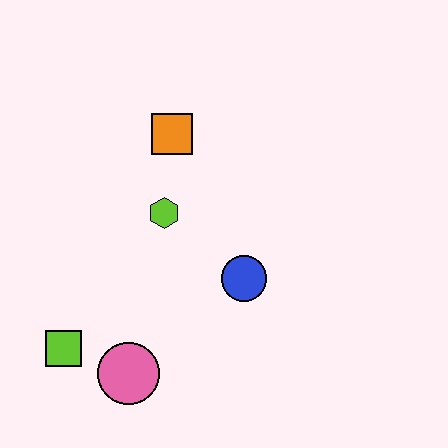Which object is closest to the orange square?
The lime hexagon is closest to the orange square.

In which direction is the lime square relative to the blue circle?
The lime square is to the left of the blue circle.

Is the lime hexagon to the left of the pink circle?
No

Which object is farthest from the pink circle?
The orange square is farthest from the pink circle.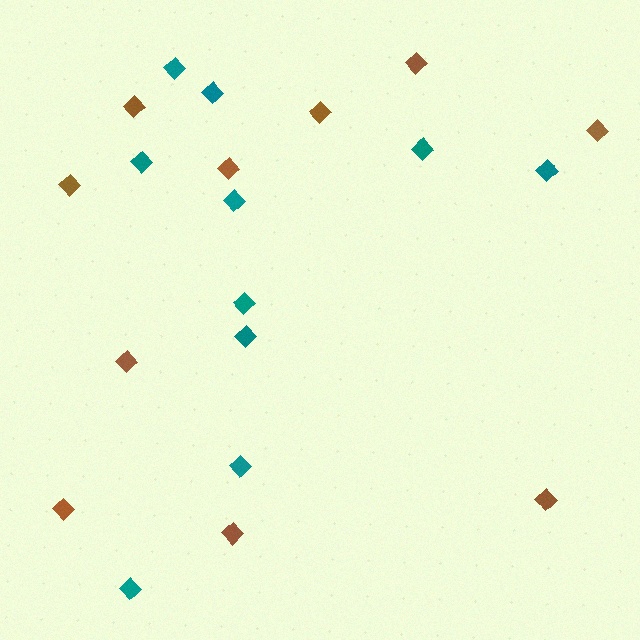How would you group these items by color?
There are 2 groups: one group of teal diamonds (10) and one group of brown diamonds (10).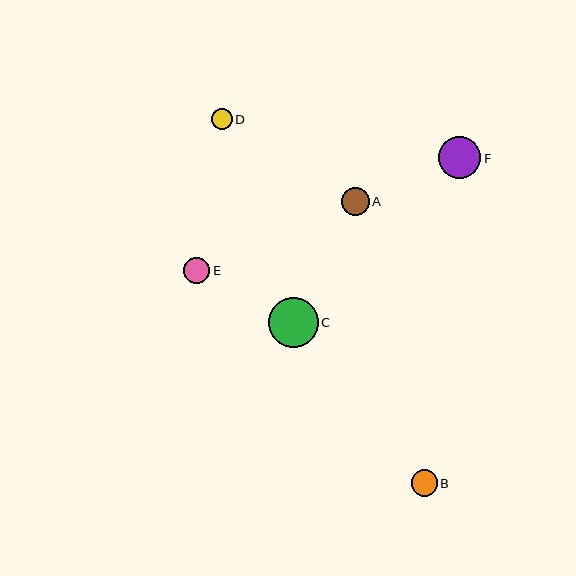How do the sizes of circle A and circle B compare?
Circle A and circle B are approximately the same size.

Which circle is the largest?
Circle C is the largest with a size of approximately 50 pixels.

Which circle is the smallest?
Circle D is the smallest with a size of approximately 21 pixels.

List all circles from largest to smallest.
From largest to smallest: C, F, A, B, E, D.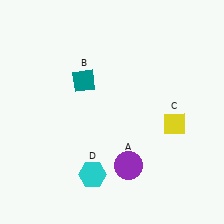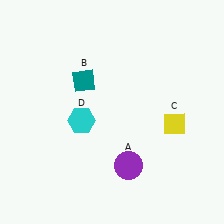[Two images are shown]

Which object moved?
The cyan hexagon (D) moved up.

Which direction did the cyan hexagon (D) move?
The cyan hexagon (D) moved up.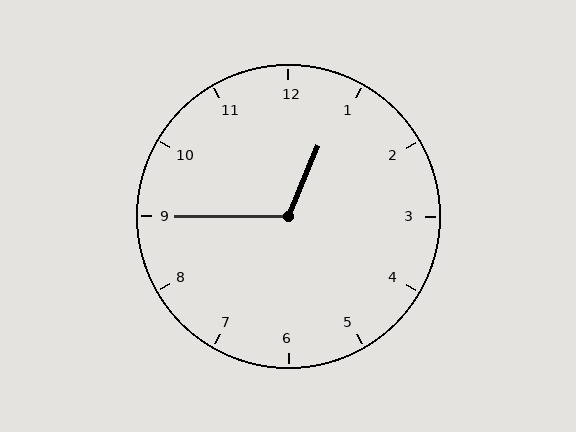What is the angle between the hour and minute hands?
Approximately 112 degrees.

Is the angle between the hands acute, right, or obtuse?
It is obtuse.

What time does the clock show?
12:45.